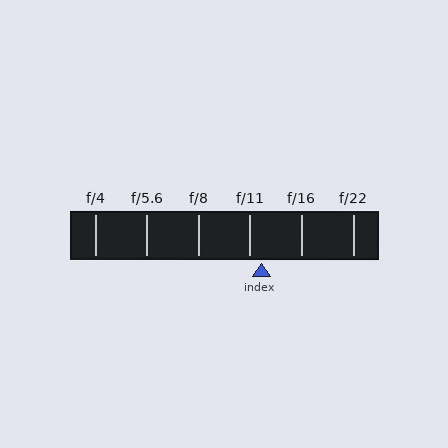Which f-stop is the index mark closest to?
The index mark is closest to f/11.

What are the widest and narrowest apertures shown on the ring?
The widest aperture shown is f/4 and the narrowest is f/22.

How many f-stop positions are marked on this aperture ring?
There are 6 f-stop positions marked.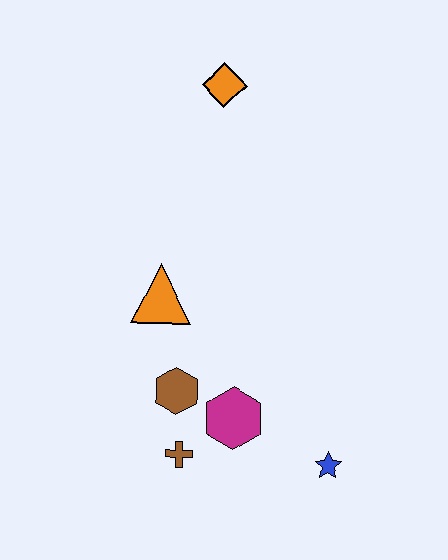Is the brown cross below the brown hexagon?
Yes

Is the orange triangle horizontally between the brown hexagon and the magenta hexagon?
No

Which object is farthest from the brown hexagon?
The orange diamond is farthest from the brown hexagon.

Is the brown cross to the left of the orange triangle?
No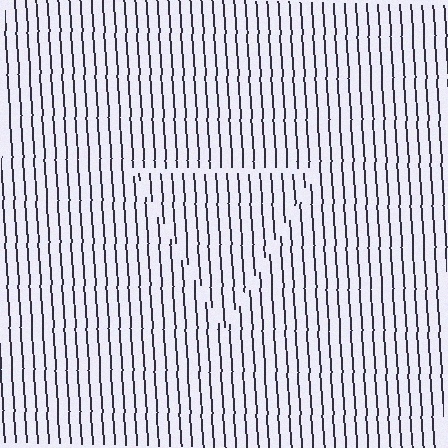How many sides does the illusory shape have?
3 sides — the line-ends trace a triangle.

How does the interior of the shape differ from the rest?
The interior of the shape contains the same grating, shifted by half a period — the contour is defined by the phase discontinuity where line-ends from the inner and outer gratings abut.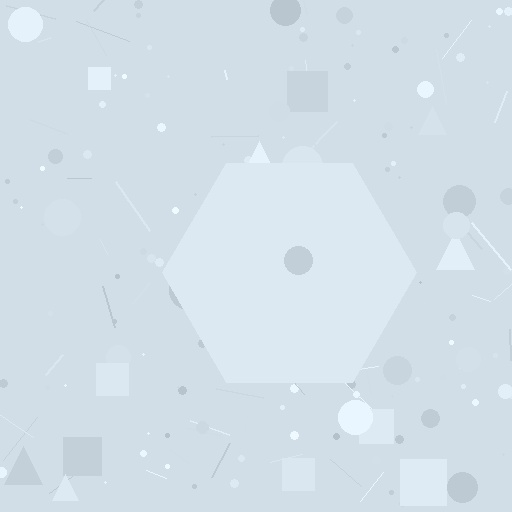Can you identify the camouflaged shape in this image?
The camouflaged shape is a hexagon.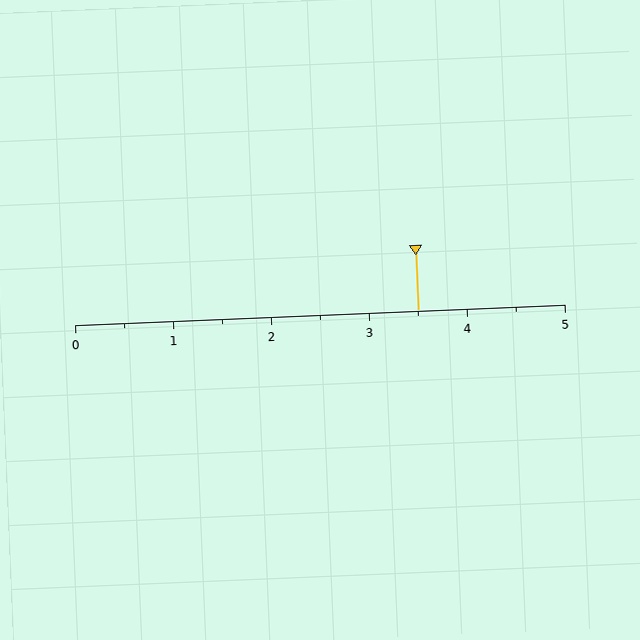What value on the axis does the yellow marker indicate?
The marker indicates approximately 3.5.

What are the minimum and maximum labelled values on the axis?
The axis runs from 0 to 5.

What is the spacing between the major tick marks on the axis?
The major ticks are spaced 1 apart.